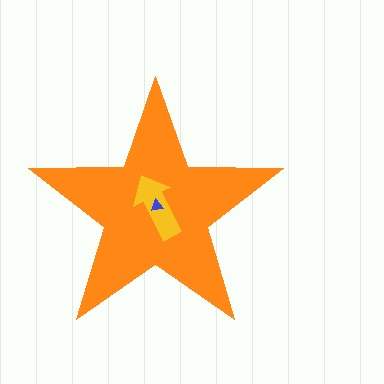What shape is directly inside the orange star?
The yellow arrow.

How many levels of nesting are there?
3.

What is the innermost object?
The blue triangle.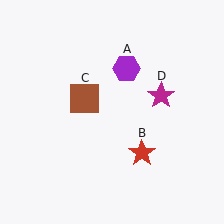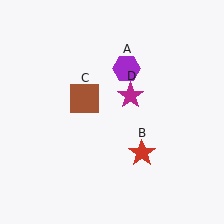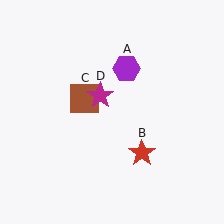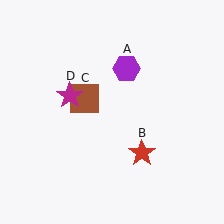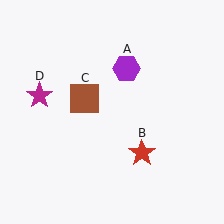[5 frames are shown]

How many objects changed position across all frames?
1 object changed position: magenta star (object D).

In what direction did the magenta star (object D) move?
The magenta star (object D) moved left.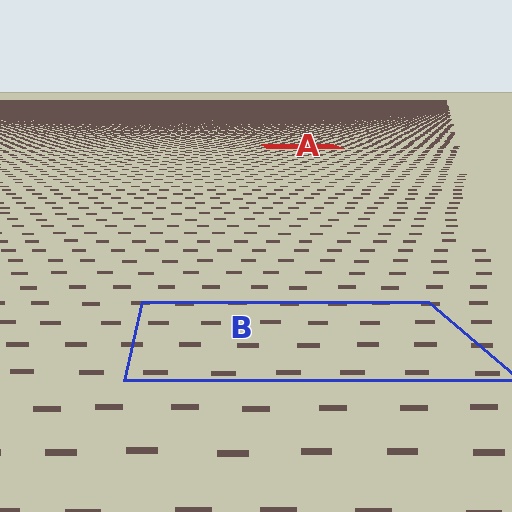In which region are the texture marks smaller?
The texture marks are smaller in region A, because it is farther away.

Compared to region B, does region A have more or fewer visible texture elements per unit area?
Region A has more texture elements per unit area — they are packed more densely because it is farther away.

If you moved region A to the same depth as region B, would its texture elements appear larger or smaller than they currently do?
They would appear larger. At a closer depth, the same texture elements are projected at a bigger on-screen size.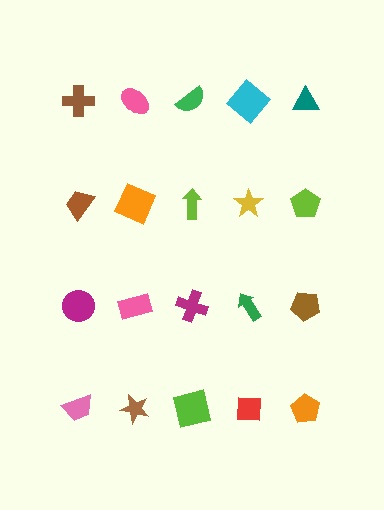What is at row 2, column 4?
A yellow star.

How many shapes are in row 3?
5 shapes.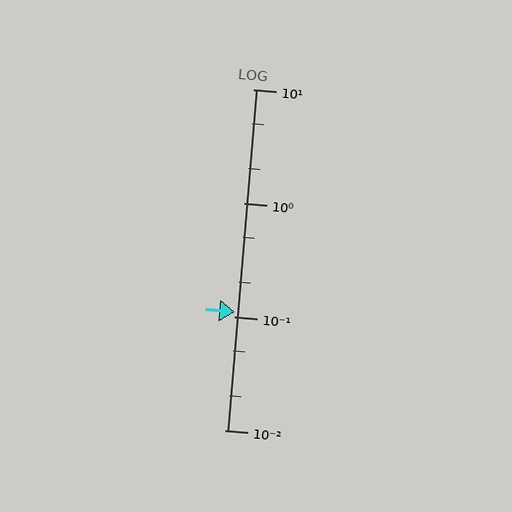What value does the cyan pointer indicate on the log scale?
The pointer indicates approximately 0.11.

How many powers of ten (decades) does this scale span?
The scale spans 3 decades, from 0.01 to 10.